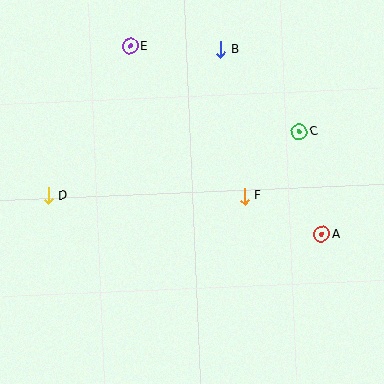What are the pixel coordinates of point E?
Point E is at (130, 46).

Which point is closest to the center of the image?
Point F at (245, 196) is closest to the center.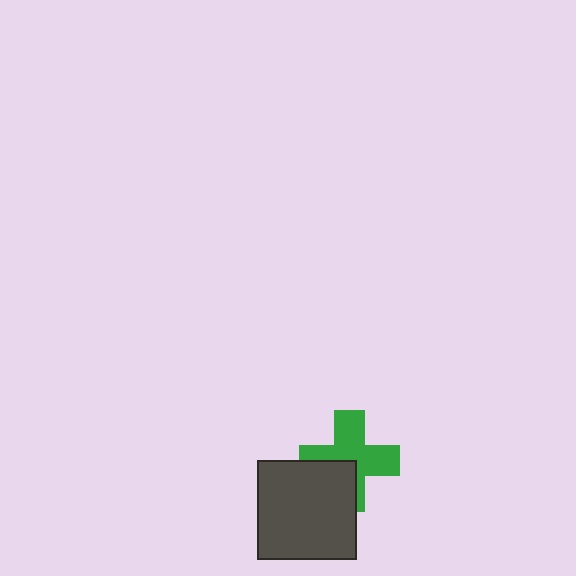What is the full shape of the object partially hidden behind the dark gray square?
The partially hidden object is a green cross.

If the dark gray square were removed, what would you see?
You would see the complete green cross.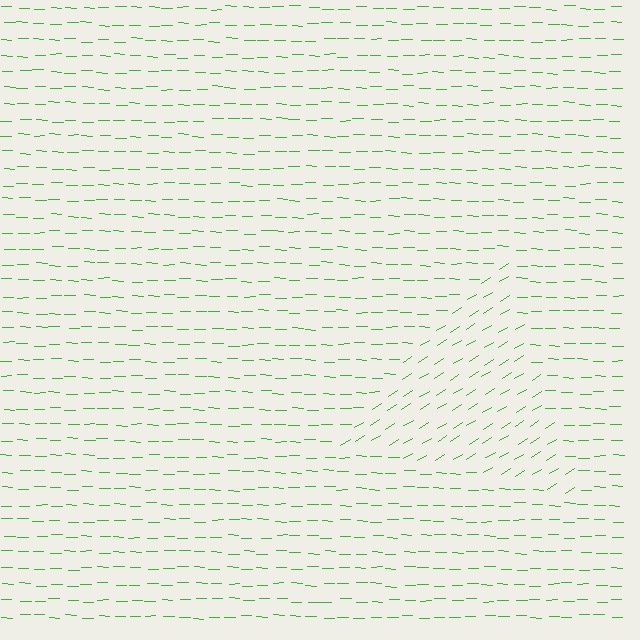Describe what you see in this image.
The image is filled with small green line segments. A triangle region in the image has lines oriented differently from the surrounding lines, creating a visible texture boundary.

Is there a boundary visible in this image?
Yes, there is a texture boundary formed by a change in line orientation.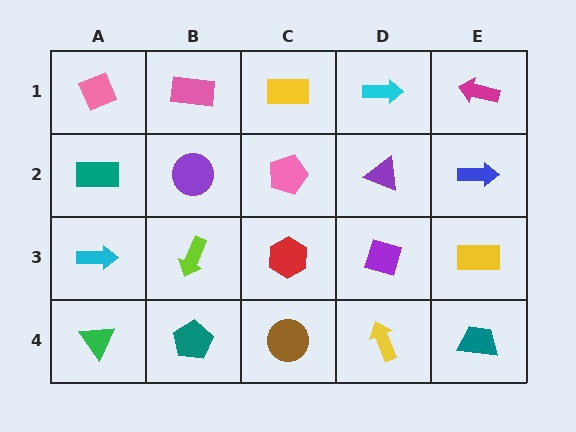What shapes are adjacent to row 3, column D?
A purple triangle (row 2, column D), a yellow arrow (row 4, column D), a red hexagon (row 3, column C), a yellow rectangle (row 3, column E).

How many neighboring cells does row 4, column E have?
2.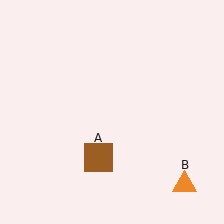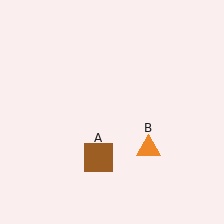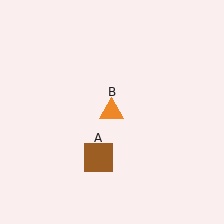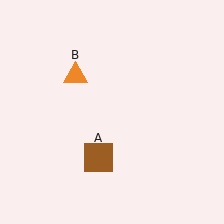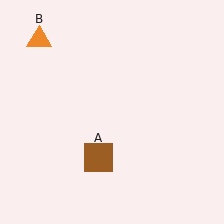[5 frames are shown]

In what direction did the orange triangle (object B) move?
The orange triangle (object B) moved up and to the left.